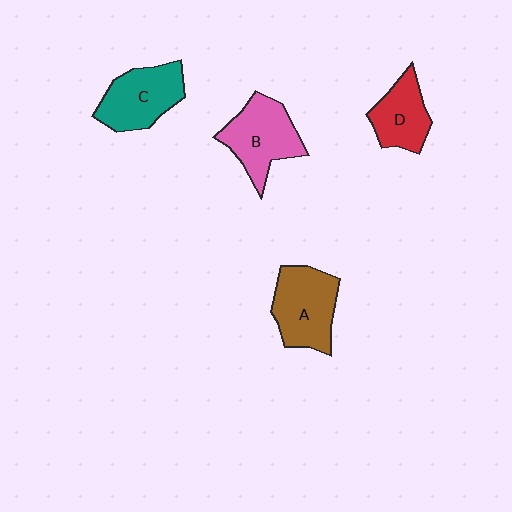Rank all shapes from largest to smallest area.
From largest to smallest: A (brown), B (pink), C (teal), D (red).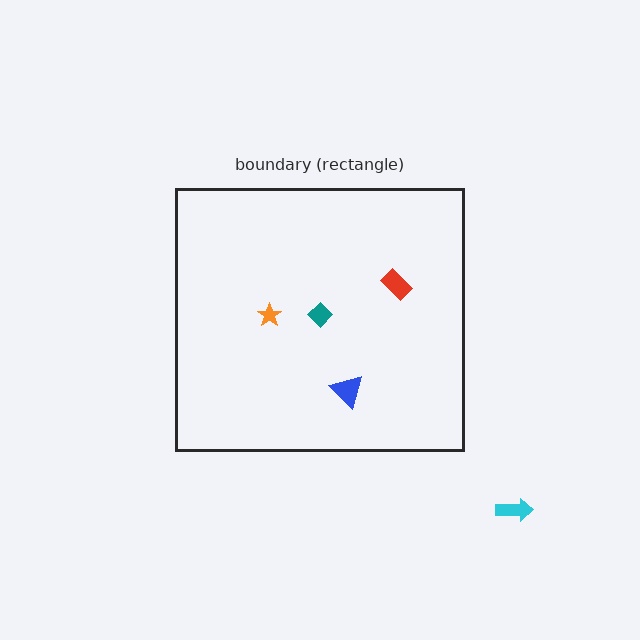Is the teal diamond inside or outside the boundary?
Inside.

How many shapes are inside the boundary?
4 inside, 1 outside.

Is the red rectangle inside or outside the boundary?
Inside.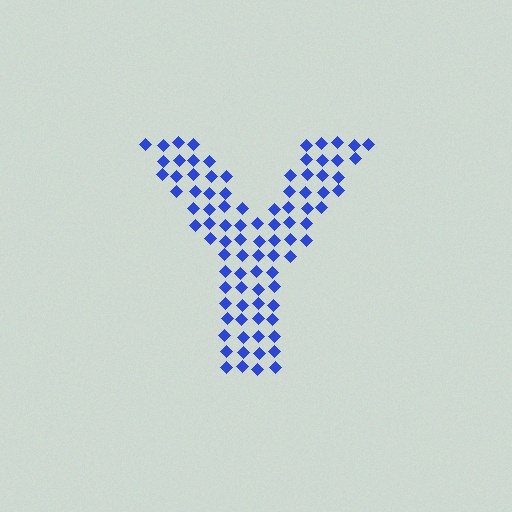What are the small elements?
The small elements are diamonds.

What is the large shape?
The large shape is the letter Y.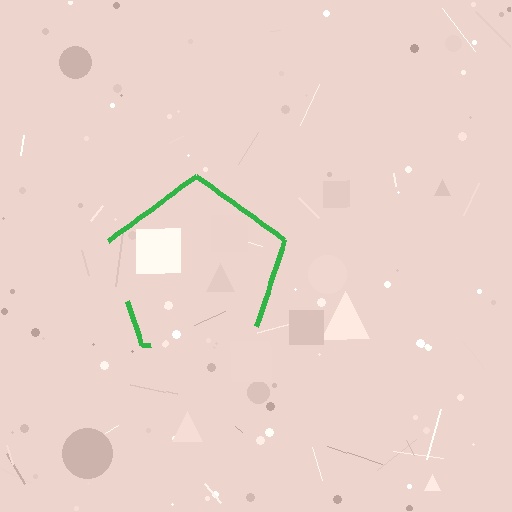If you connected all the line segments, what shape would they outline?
They would outline a pentagon.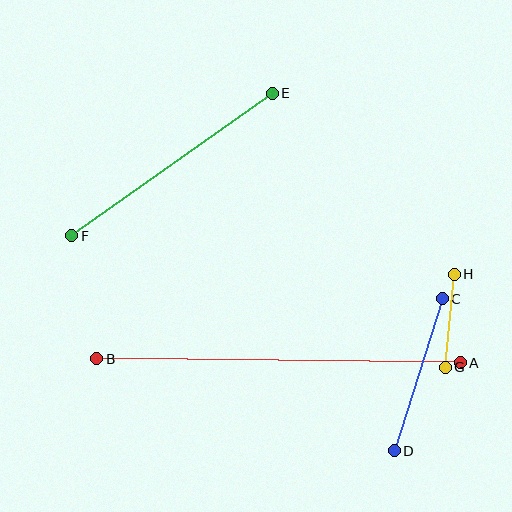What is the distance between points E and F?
The distance is approximately 246 pixels.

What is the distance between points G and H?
The distance is approximately 93 pixels.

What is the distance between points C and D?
The distance is approximately 160 pixels.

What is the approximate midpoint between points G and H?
The midpoint is at approximately (450, 321) pixels.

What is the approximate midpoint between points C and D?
The midpoint is at approximately (418, 375) pixels.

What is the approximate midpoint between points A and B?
The midpoint is at approximately (278, 361) pixels.